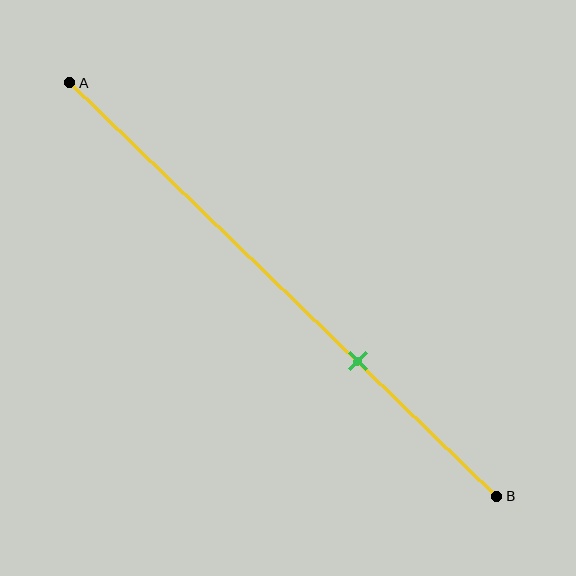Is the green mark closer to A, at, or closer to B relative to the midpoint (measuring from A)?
The green mark is closer to point B than the midpoint of segment AB.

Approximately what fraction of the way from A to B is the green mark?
The green mark is approximately 65% of the way from A to B.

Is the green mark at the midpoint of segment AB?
No, the mark is at about 65% from A, not at the 50% midpoint.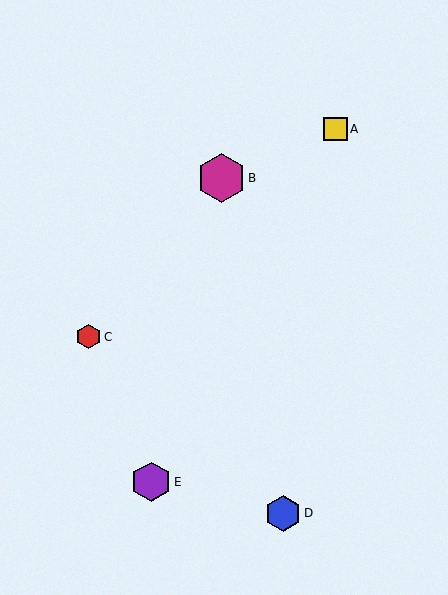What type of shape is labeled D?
Shape D is a blue hexagon.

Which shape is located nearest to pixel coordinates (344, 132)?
The yellow square (labeled A) at (336, 129) is nearest to that location.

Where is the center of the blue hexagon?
The center of the blue hexagon is at (283, 513).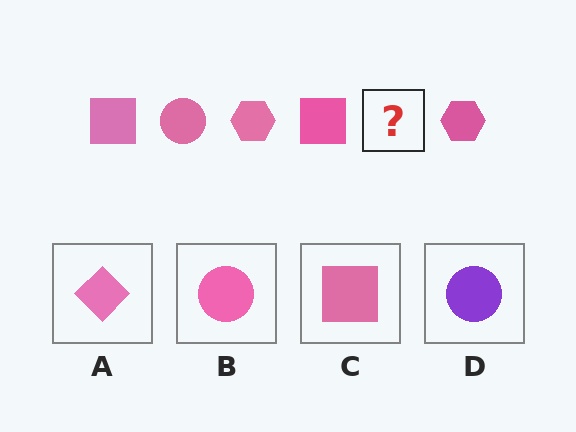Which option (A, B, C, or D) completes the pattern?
B.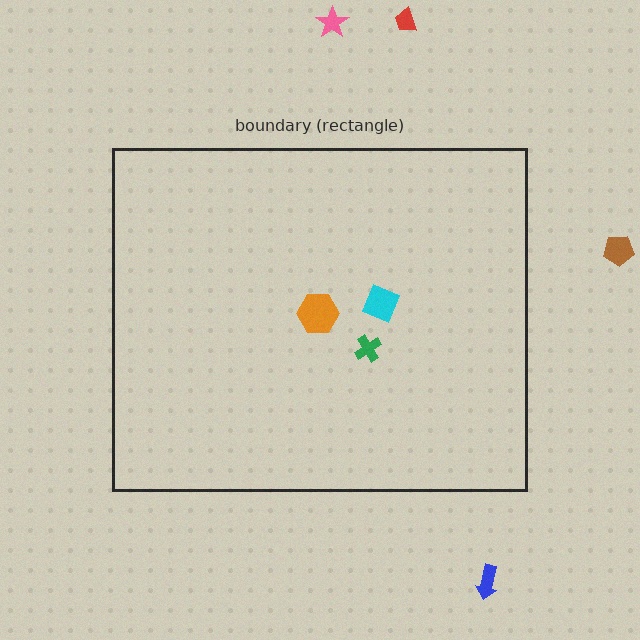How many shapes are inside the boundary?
3 inside, 4 outside.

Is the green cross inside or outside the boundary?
Inside.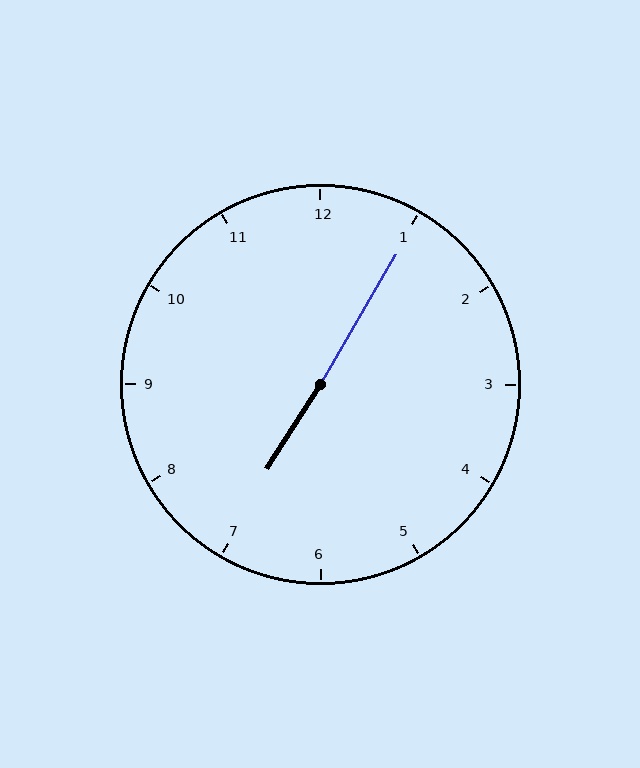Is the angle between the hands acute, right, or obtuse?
It is obtuse.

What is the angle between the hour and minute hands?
Approximately 178 degrees.